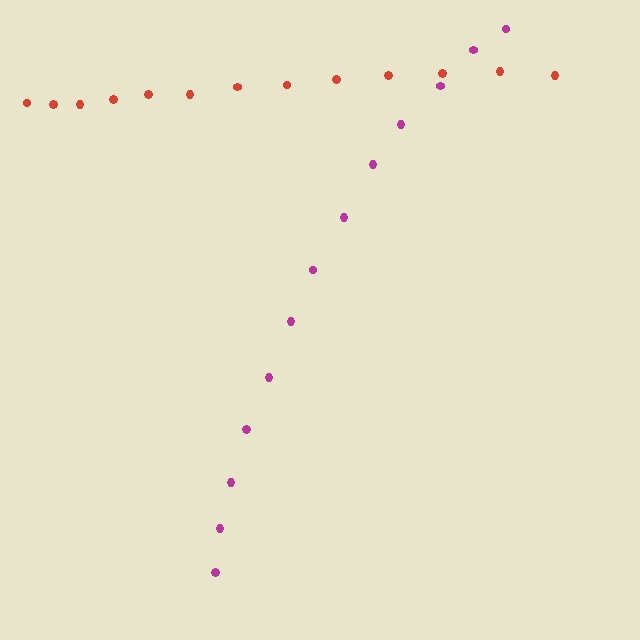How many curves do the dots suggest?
There are 2 distinct paths.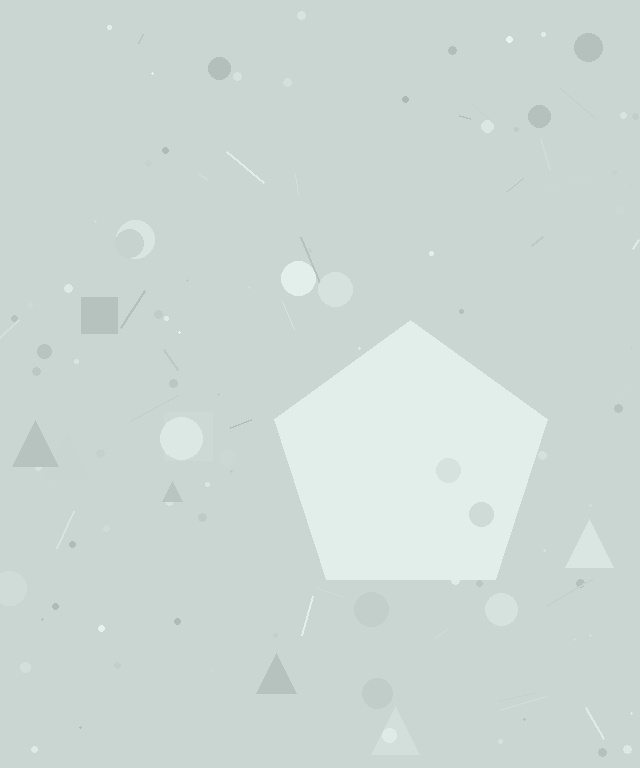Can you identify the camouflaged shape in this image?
The camouflaged shape is a pentagon.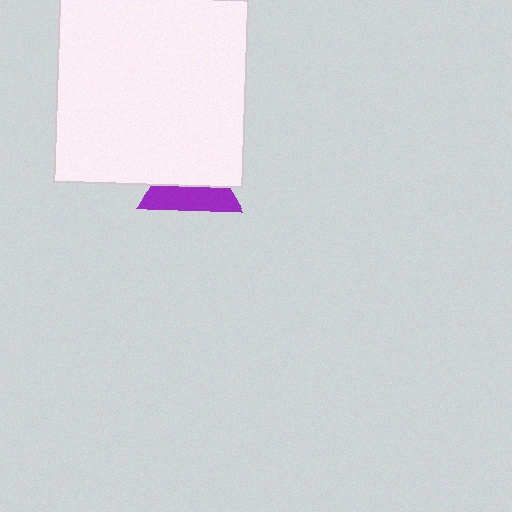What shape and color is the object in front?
The object in front is a white square.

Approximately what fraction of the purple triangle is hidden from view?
Roughly 55% of the purple triangle is hidden behind the white square.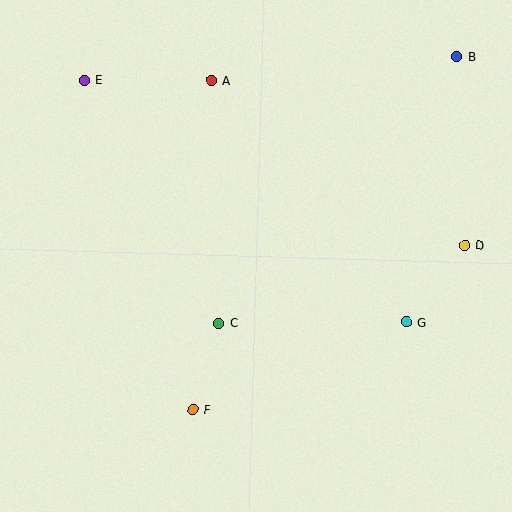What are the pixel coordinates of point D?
Point D is at (465, 245).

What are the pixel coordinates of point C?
Point C is at (219, 323).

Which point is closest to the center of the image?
Point C at (219, 323) is closest to the center.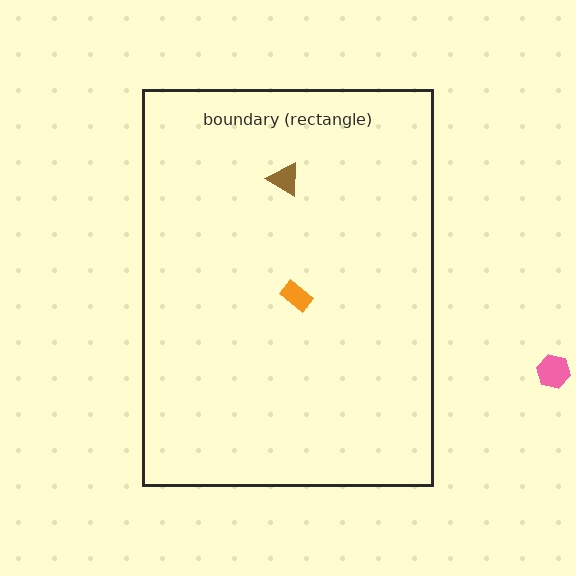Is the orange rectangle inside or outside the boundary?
Inside.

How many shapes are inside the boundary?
2 inside, 1 outside.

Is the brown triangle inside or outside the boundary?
Inside.